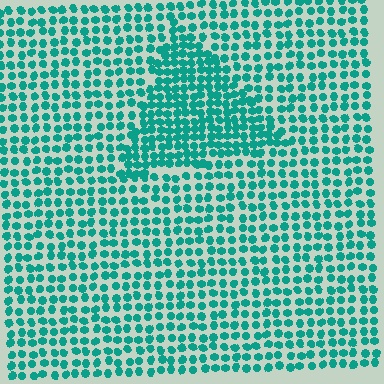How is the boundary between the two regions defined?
The boundary is defined by a change in element density (approximately 1.6x ratio). All elements are the same color, size, and shape.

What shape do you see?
I see a triangle.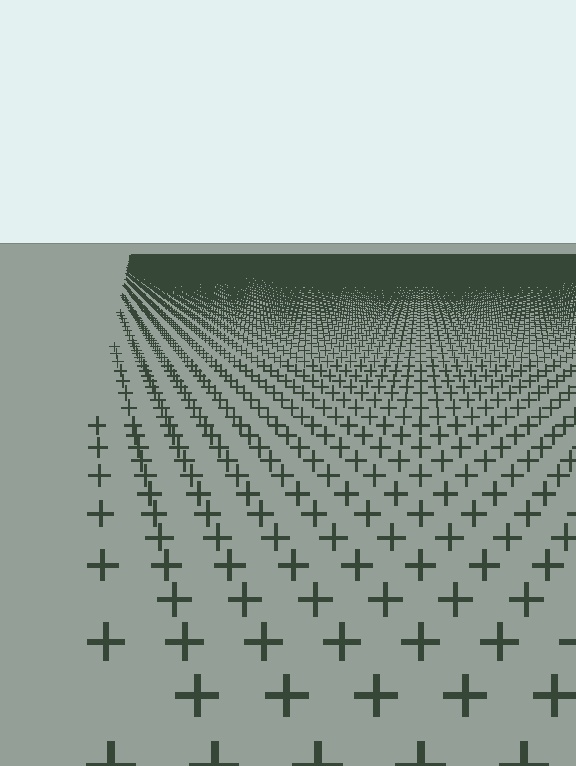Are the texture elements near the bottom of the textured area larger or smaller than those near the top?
Larger. Near the bottom, elements are closer to the viewer and appear at a bigger on-screen size.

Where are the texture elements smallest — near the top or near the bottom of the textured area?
Near the top.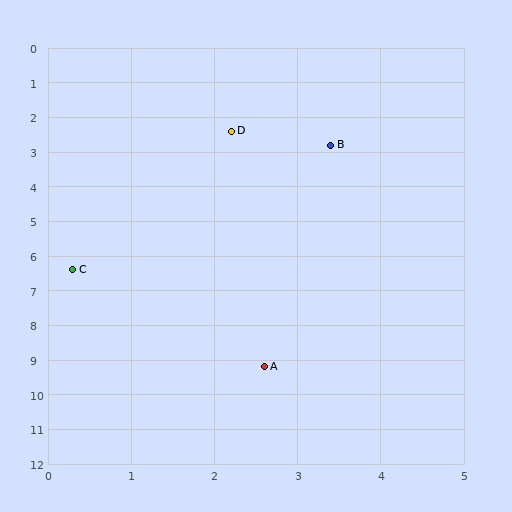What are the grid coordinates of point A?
Point A is at approximately (2.6, 9.2).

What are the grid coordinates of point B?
Point B is at approximately (3.4, 2.8).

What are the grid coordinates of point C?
Point C is at approximately (0.3, 6.4).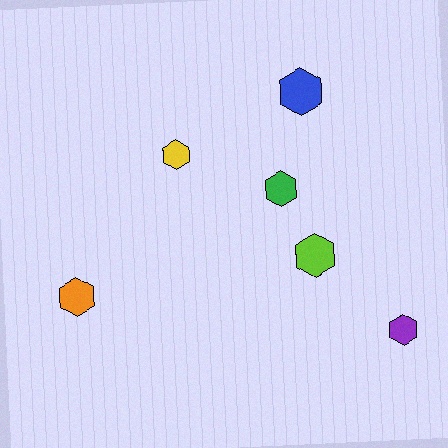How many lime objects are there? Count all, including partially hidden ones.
There is 1 lime object.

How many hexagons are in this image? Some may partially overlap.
There are 6 hexagons.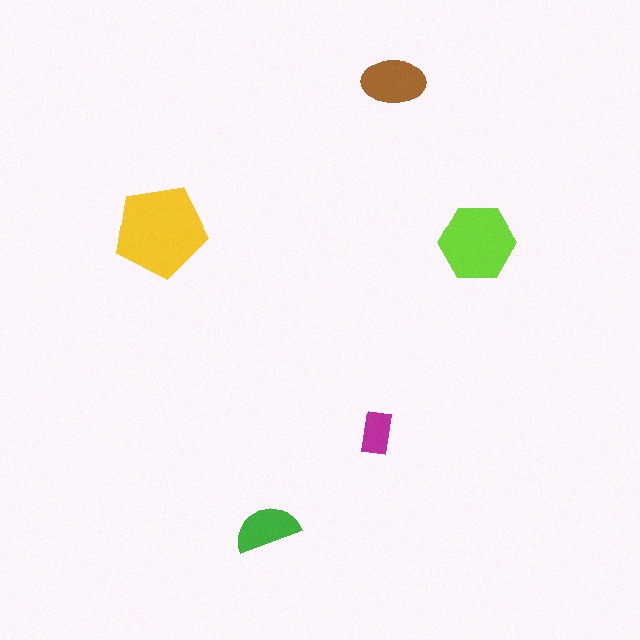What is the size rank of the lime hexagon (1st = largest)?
2nd.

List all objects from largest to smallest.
The yellow pentagon, the lime hexagon, the brown ellipse, the green semicircle, the magenta rectangle.